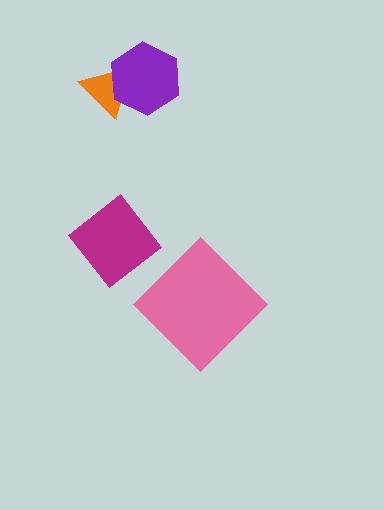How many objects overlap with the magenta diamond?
0 objects overlap with the magenta diamond.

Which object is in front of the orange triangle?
The purple hexagon is in front of the orange triangle.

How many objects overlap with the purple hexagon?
1 object overlaps with the purple hexagon.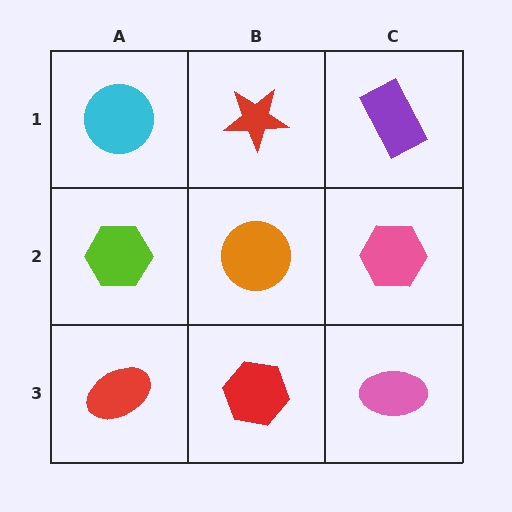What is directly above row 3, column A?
A lime hexagon.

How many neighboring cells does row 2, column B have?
4.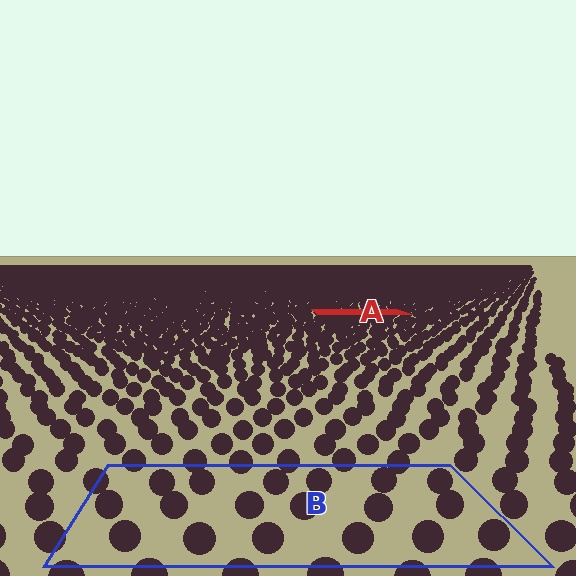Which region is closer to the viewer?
Region B is closer. The texture elements there are larger and more spread out.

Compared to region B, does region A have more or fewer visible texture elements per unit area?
Region A has more texture elements per unit area — they are packed more densely because it is farther away.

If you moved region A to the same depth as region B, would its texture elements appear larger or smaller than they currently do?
They would appear larger. At a closer depth, the same texture elements are projected at a bigger on-screen size.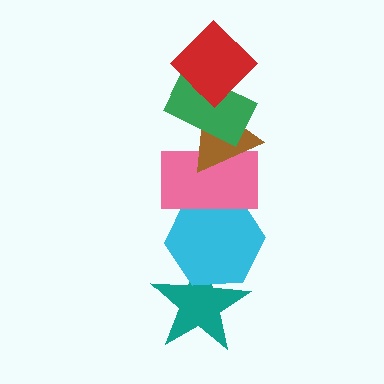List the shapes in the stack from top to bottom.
From top to bottom: the red diamond, the green rectangle, the brown triangle, the pink rectangle, the cyan hexagon, the teal star.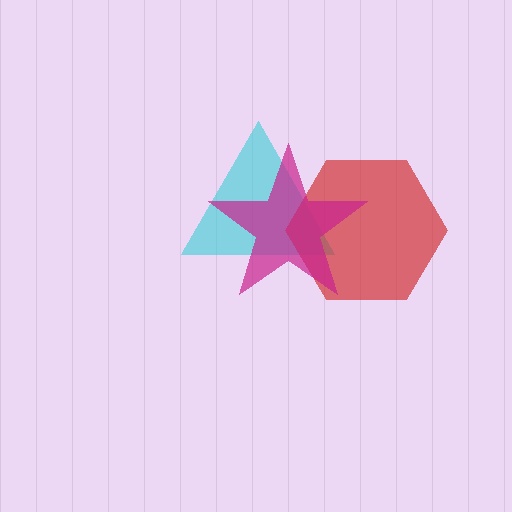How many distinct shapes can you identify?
There are 3 distinct shapes: a cyan triangle, a red hexagon, a magenta star.